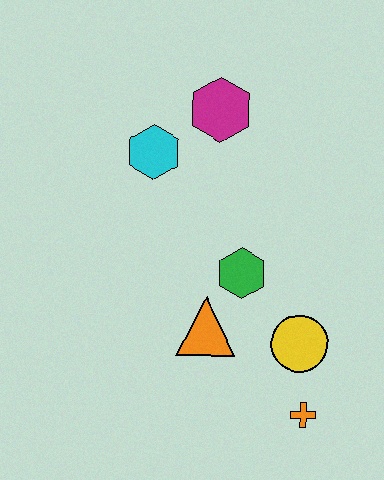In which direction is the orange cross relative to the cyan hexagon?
The orange cross is below the cyan hexagon.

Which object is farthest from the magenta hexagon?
The orange cross is farthest from the magenta hexagon.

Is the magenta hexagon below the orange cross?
No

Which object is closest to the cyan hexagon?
The magenta hexagon is closest to the cyan hexagon.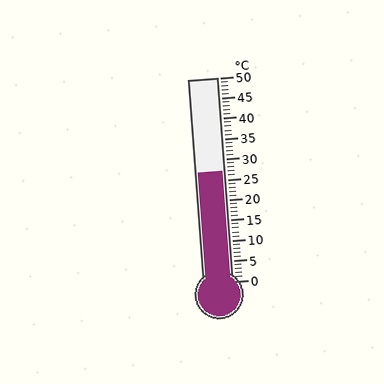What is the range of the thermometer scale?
The thermometer scale ranges from 0°C to 50°C.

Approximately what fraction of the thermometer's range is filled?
The thermometer is filled to approximately 55% of its range.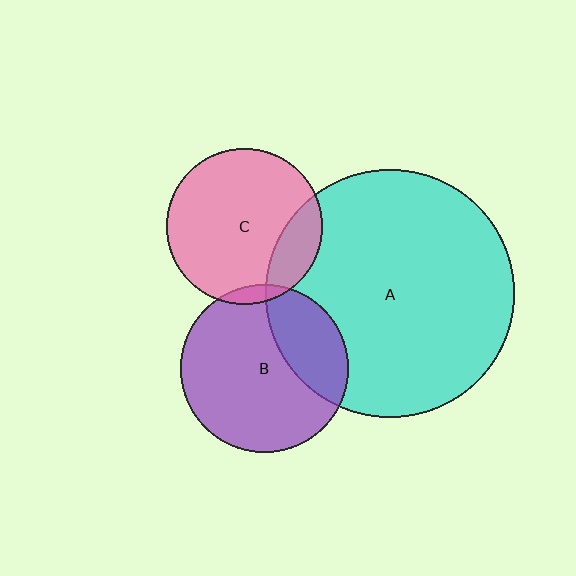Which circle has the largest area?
Circle A (cyan).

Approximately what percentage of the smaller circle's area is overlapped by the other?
Approximately 30%.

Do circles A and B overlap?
Yes.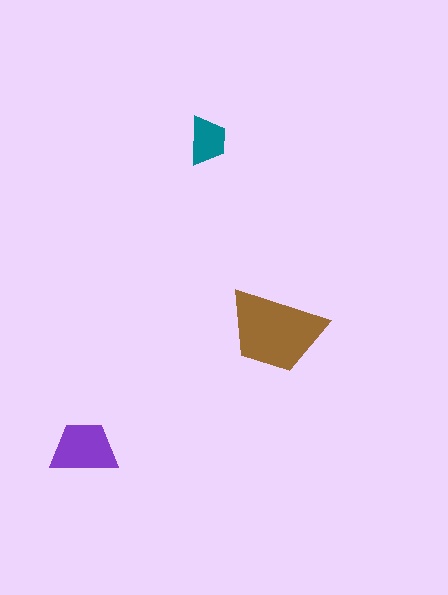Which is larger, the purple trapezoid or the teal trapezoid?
The purple one.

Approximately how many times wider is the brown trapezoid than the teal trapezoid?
About 2 times wider.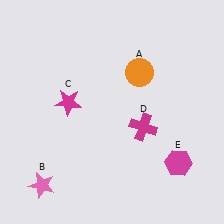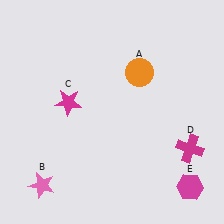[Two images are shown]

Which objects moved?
The objects that moved are: the magenta cross (D), the magenta hexagon (E).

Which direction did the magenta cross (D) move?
The magenta cross (D) moved right.